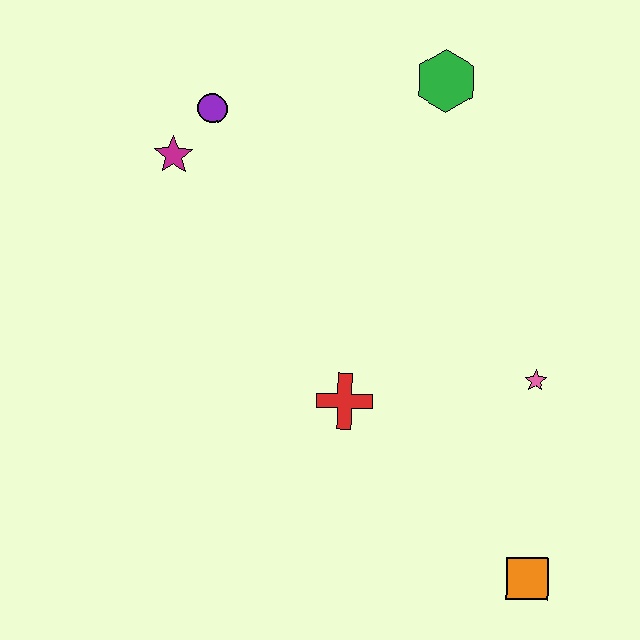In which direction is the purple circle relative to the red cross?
The purple circle is above the red cross.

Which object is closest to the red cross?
The pink star is closest to the red cross.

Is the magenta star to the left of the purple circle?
Yes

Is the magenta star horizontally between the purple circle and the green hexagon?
No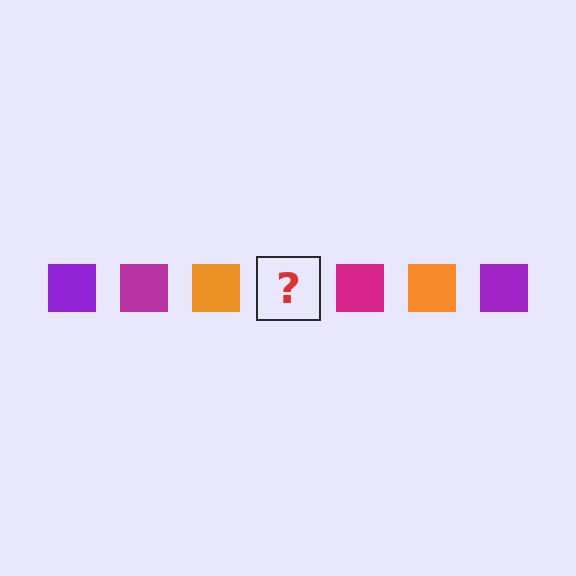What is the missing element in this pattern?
The missing element is a purple square.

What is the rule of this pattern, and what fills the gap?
The rule is that the pattern cycles through purple, magenta, orange squares. The gap should be filled with a purple square.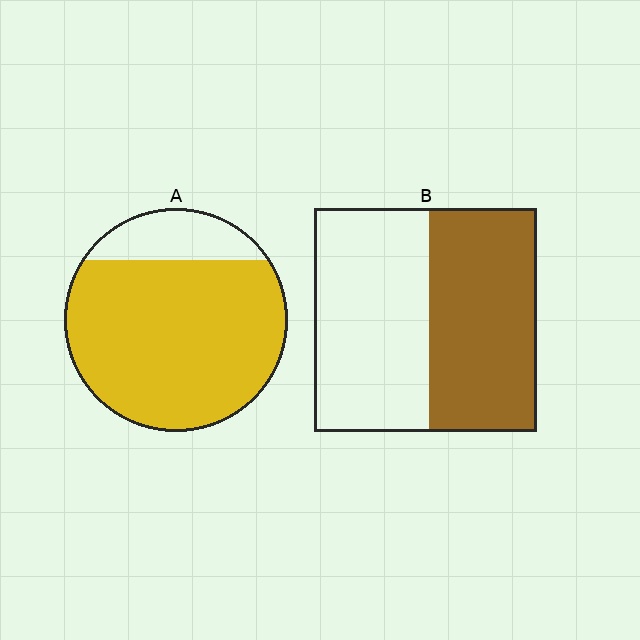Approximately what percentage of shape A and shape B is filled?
A is approximately 80% and B is approximately 50%.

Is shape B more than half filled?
Roughly half.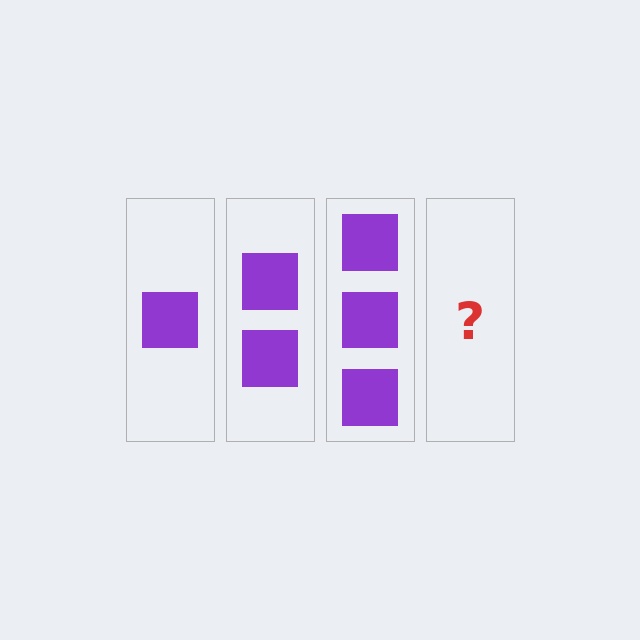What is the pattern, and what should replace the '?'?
The pattern is that each step adds one more square. The '?' should be 4 squares.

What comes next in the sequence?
The next element should be 4 squares.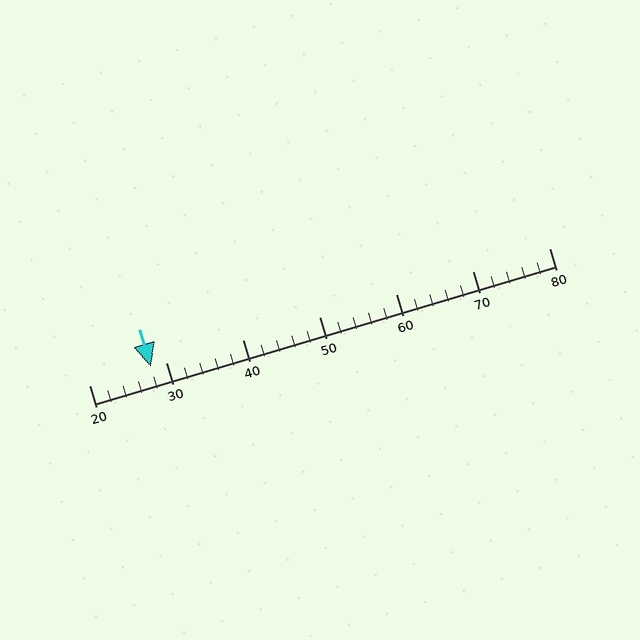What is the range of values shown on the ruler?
The ruler shows values from 20 to 80.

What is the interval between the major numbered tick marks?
The major tick marks are spaced 10 units apart.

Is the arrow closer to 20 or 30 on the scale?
The arrow is closer to 30.